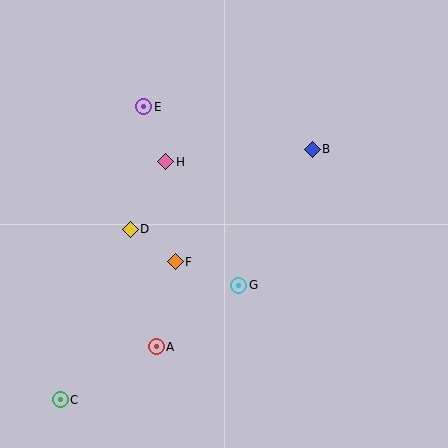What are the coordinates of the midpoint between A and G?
The midpoint between A and G is at (197, 316).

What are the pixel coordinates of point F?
Point F is at (175, 262).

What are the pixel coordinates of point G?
Point G is at (239, 285).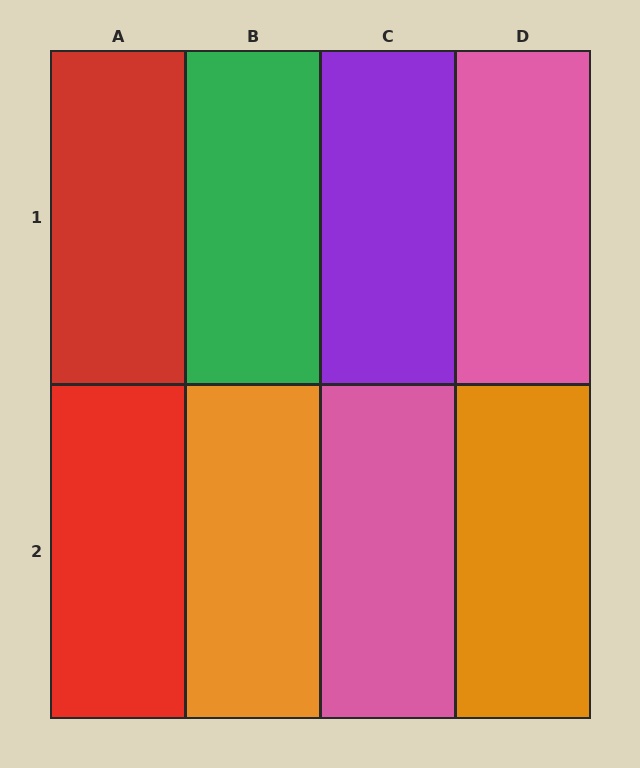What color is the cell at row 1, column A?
Red.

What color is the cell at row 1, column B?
Green.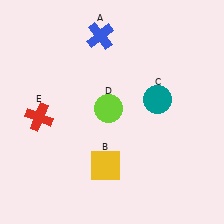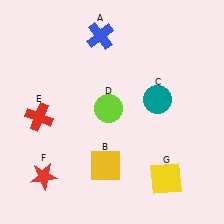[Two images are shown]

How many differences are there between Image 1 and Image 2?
There are 2 differences between the two images.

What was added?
A red star (F), a yellow square (G) were added in Image 2.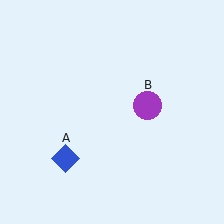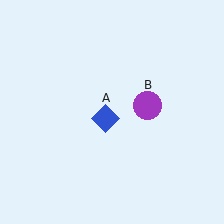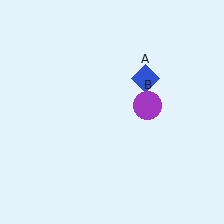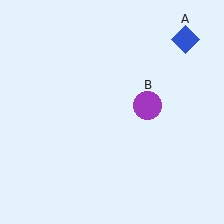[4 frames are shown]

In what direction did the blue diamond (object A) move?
The blue diamond (object A) moved up and to the right.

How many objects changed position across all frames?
1 object changed position: blue diamond (object A).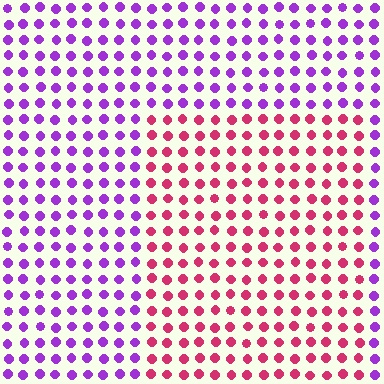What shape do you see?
I see a rectangle.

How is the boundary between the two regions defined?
The boundary is defined purely by a slight shift in hue (about 57 degrees). Spacing, size, and orientation are identical on both sides.